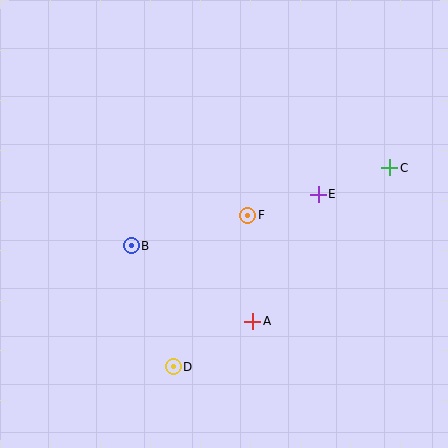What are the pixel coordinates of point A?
Point A is at (253, 321).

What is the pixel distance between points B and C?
The distance between B and C is 270 pixels.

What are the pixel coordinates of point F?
Point F is at (248, 215).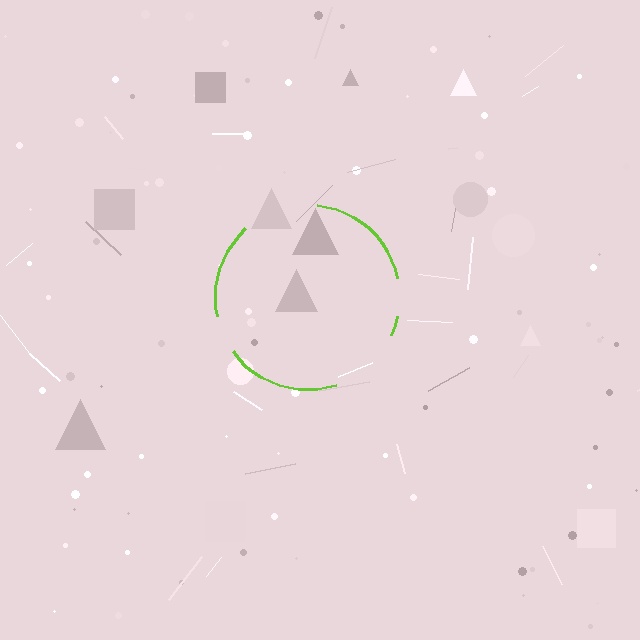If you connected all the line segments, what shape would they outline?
They would outline a circle.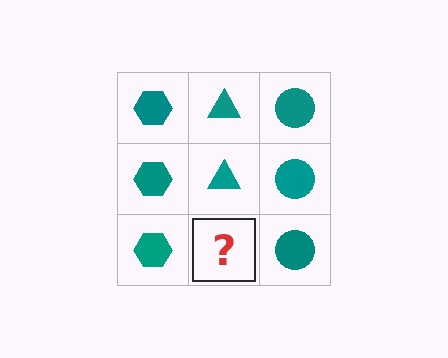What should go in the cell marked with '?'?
The missing cell should contain a teal triangle.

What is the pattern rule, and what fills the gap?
The rule is that each column has a consistent shape. The gap should be filled with a teal triangle.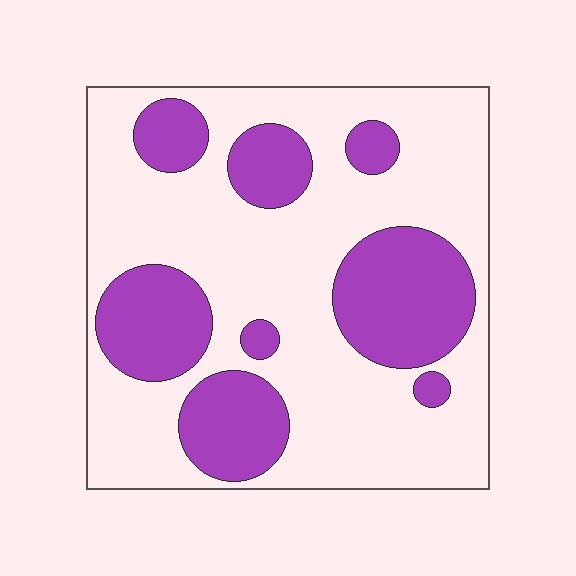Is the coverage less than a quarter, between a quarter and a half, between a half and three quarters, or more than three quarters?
Between a quarter and a half.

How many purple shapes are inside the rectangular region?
8.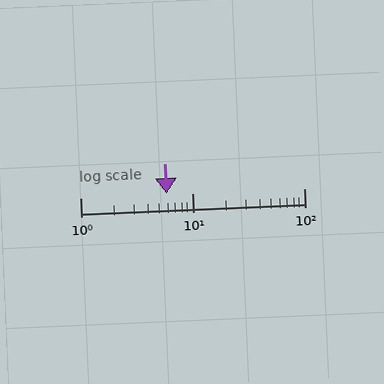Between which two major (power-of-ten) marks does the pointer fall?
The pointer is between 1 and 10.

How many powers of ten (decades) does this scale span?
The scale spans 2 decades, from 1 to 100.